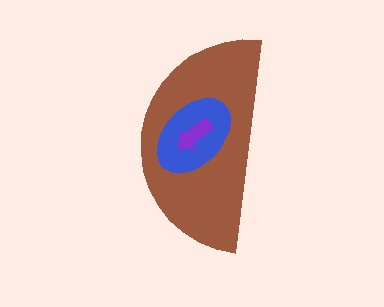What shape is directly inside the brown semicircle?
The blue ellipse.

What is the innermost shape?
The purple arrow.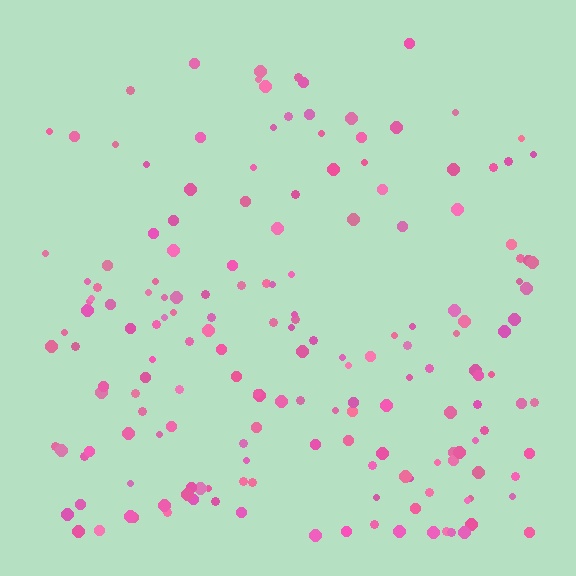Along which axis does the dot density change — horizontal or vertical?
Vertical.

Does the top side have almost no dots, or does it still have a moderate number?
Still a moderate number, just noticeably fewer than the bottom.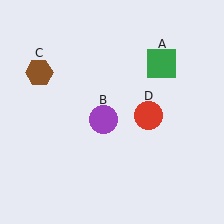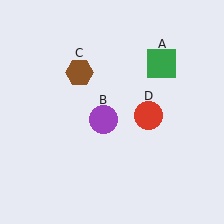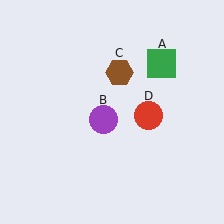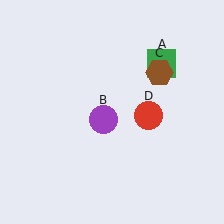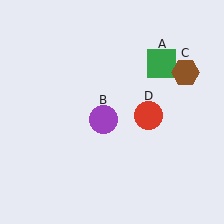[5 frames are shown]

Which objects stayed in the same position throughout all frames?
Green square (object A) and purple circle (object B) and red circle (object D) remained stationary.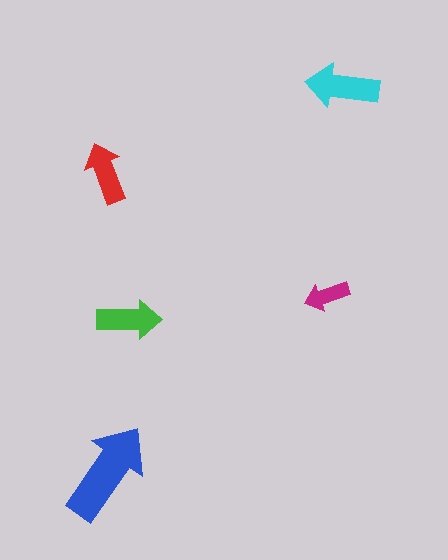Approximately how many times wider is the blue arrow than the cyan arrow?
About 1.5 times wider.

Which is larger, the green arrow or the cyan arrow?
The cyan one.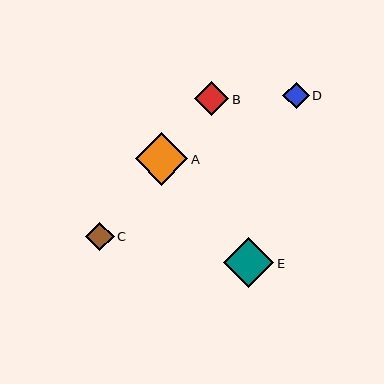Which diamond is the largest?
Diamond A is the largest with a size of approximately 52 pixels.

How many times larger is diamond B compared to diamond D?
Diamond B is approximately 1.3 times the size of diamond D.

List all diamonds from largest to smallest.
From largest to smallest: A, E, B, C, D.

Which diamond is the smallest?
Diamond D is the smallest with a size of approximately 26 pixels.